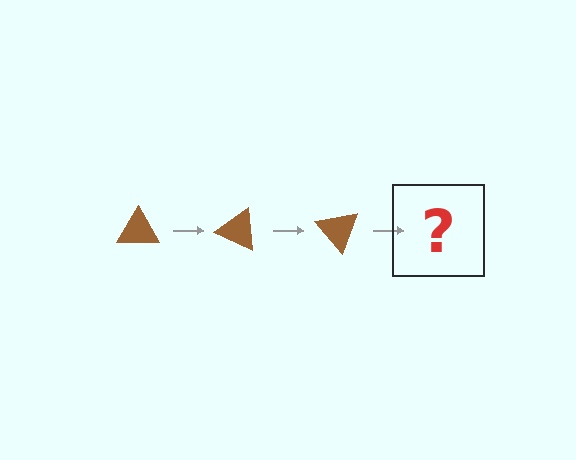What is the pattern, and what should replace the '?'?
The pattern is that the triangle rotates 25 degrees each step. The '?' should be a brown triangle rotated 75 degrees.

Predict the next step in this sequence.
The next step is a brown triangle rotated 75 degrees.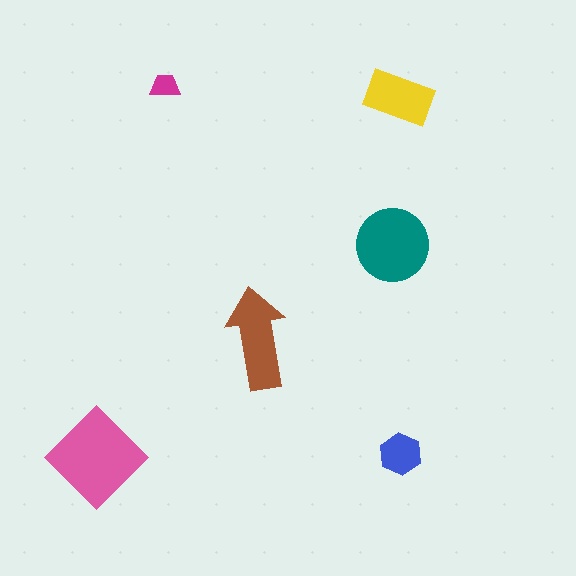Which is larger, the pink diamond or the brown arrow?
The pink diamond.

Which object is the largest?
The pink diamond.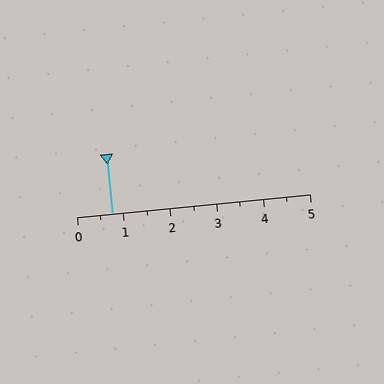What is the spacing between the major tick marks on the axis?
The major ticks are spaced 1 apart.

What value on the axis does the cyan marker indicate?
The marker indicates approximately 0.8.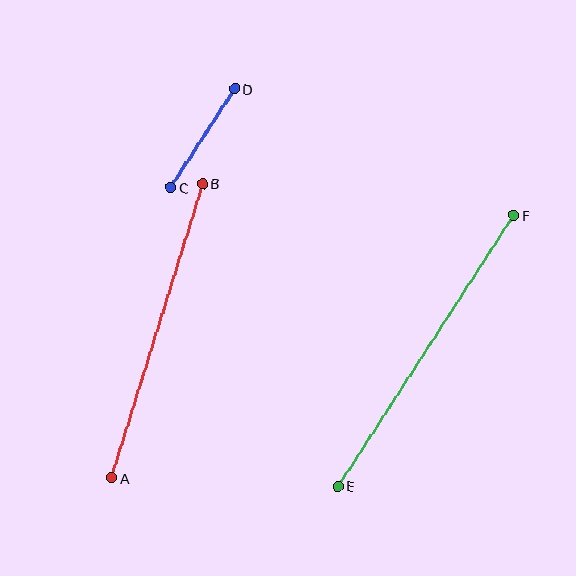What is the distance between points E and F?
The distance is approximately 323 pixels.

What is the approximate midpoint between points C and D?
The midpoint is at approximately (203, 138) pixels.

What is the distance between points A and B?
The distance is approximately 308 pixels.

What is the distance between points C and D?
The distance is approximately 118 pixels.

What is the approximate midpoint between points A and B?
The midpoint is at approximately (157, 331) pixels.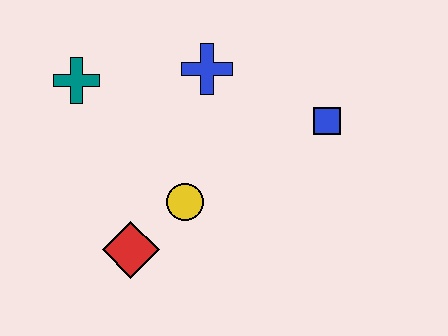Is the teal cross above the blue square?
Yes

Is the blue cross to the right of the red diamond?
Yes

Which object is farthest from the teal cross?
The blue square is farthest from the teal cross.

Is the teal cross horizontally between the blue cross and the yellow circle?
No